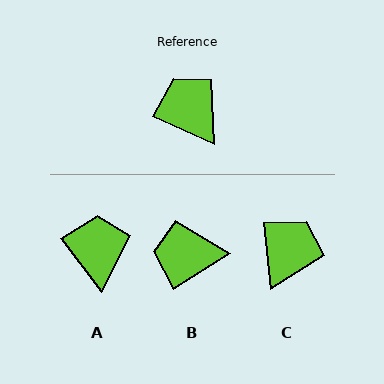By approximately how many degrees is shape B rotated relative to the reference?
Approximately 57 degrees counter-clockwise.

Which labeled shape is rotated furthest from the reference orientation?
C, about 60 degrees away.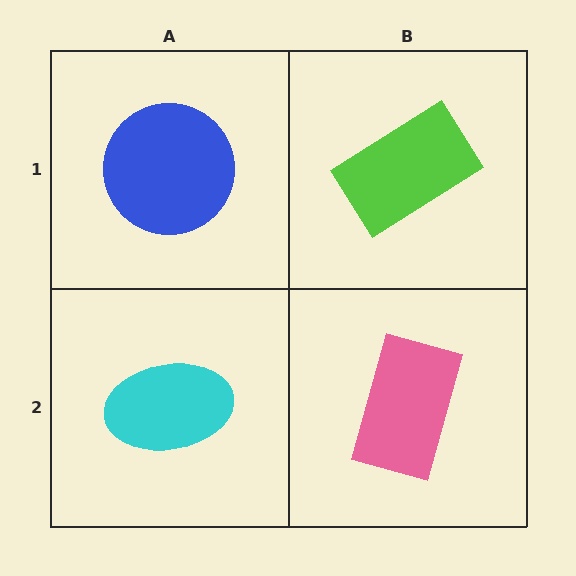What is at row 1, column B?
A lime rectangle.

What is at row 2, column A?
A cyan ellipse.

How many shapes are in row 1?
2 shapes.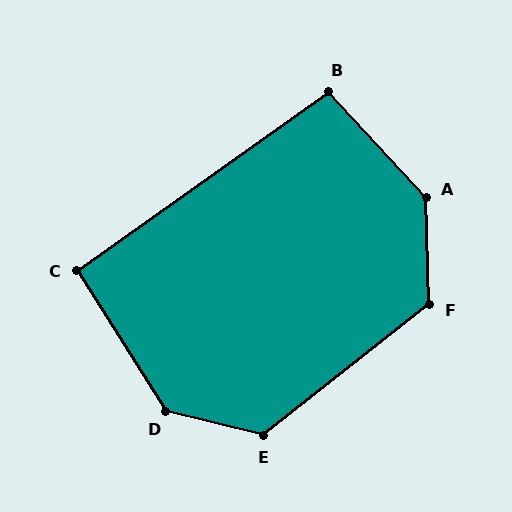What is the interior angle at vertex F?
Approximately 127 degrees (obtuse).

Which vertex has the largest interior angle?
A, at approximately 139 degrees.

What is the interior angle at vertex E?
Approximately 128 degrees (obtuse).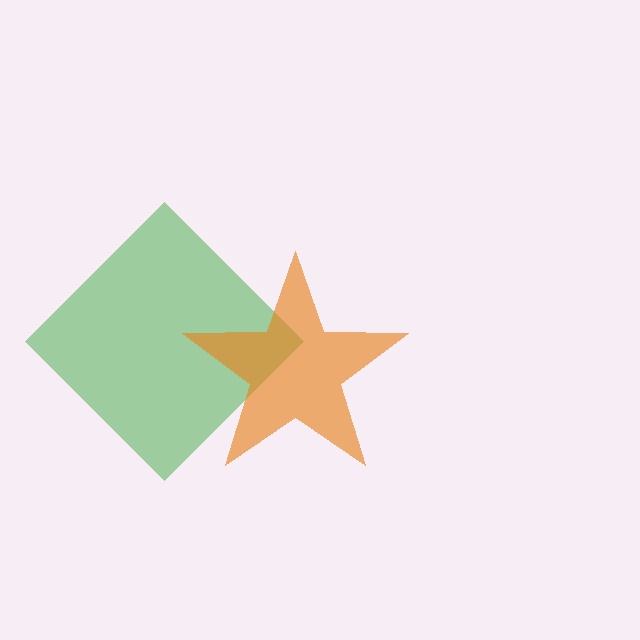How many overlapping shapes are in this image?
There are 2 overlapping shapes in the image.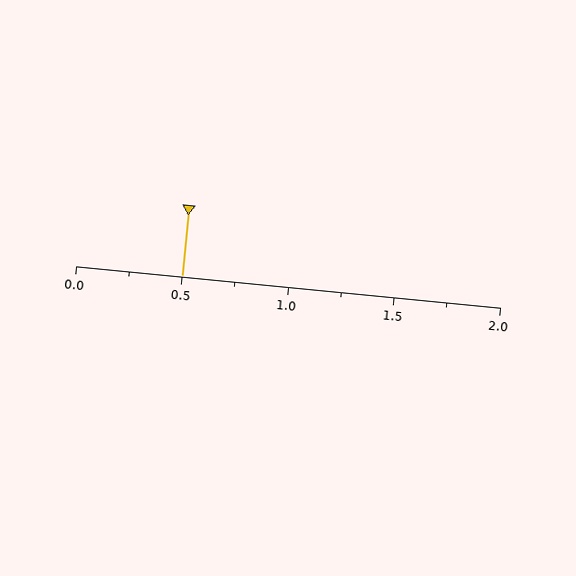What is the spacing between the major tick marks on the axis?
The major ticks are spaced 0.5 apart.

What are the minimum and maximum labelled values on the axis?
The axis runs from 0.0 to 2.0.